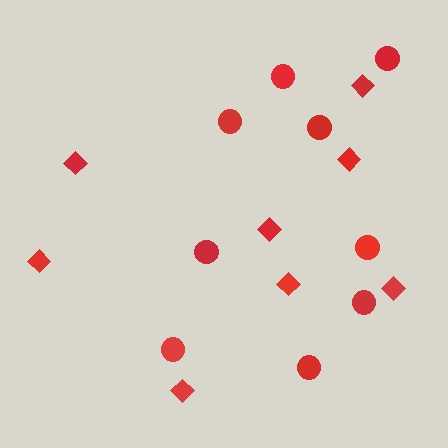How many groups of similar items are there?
There are 2 groups: one group of diamonds (8) and one group of circles (9).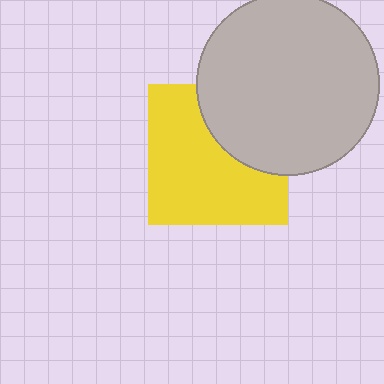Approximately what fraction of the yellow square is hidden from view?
Roughly 33% of the yellow square is hidden behind the light gray circle.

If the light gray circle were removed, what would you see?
You would see the complete yellow square.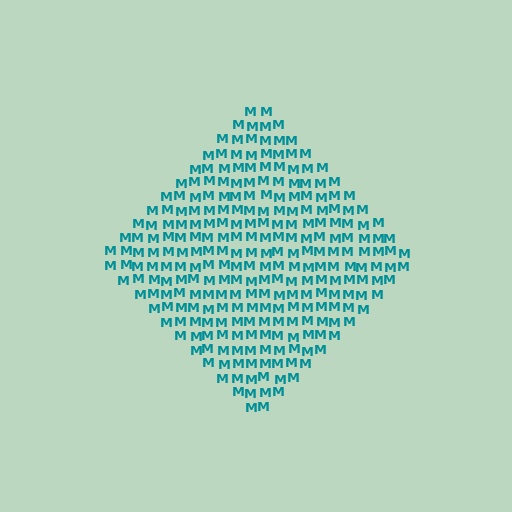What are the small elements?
The small elements are letter M's.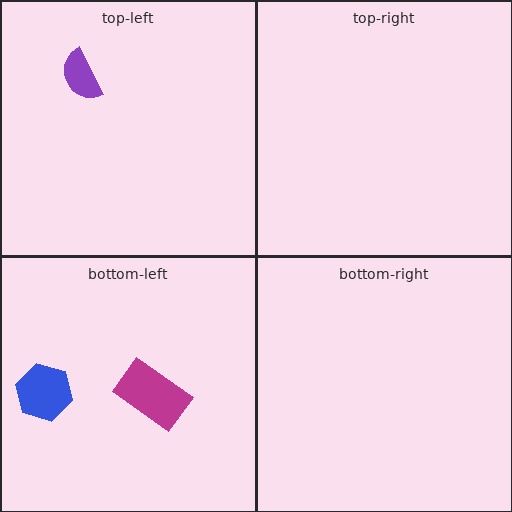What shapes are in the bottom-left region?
The magenta rectangle, the blue hexagon.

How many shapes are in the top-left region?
1.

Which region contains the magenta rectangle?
The bottom-left region.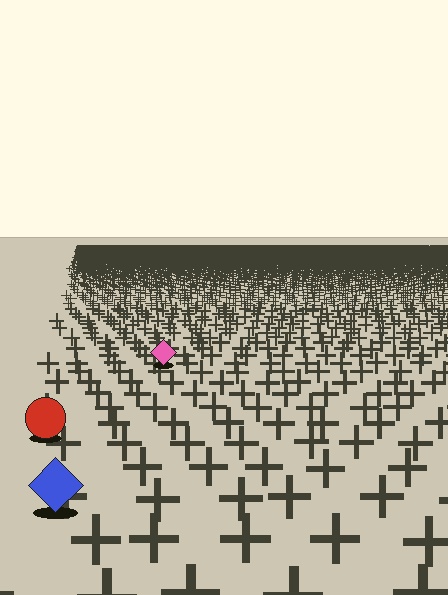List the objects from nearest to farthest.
From nearest to farthest: the blue diamond, the red circle, the pink diamond.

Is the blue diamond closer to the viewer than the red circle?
Yes. The blue diamond is closer — you can tell from the texture gradient: the ground texture is coarser near it.